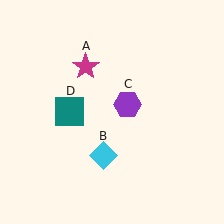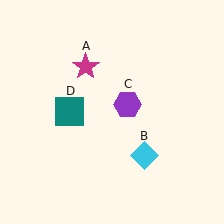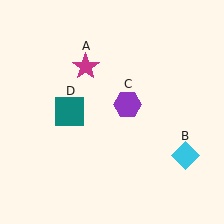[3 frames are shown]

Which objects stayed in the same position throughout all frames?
Magenta star (object A) and purple hexagon (object C) and teal square (object D) remained stationary.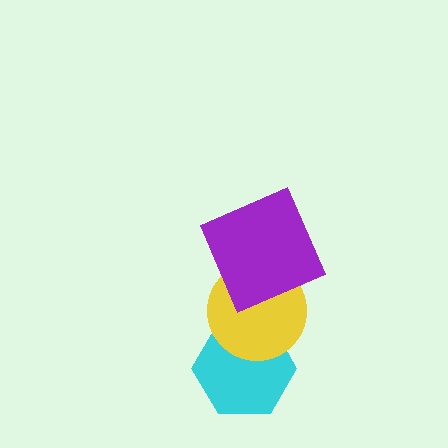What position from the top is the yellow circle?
The yellow circle is 2nd from the top.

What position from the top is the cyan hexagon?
The cyan hexagon is 3rd from the top.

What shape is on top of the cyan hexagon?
The yellow circle is on top of the cyan hexagon.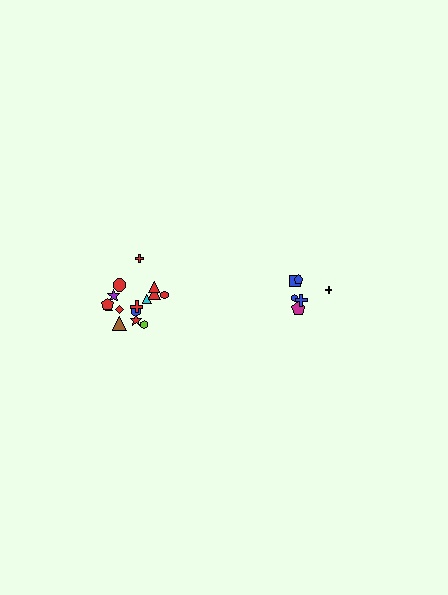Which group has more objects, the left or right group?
The left group.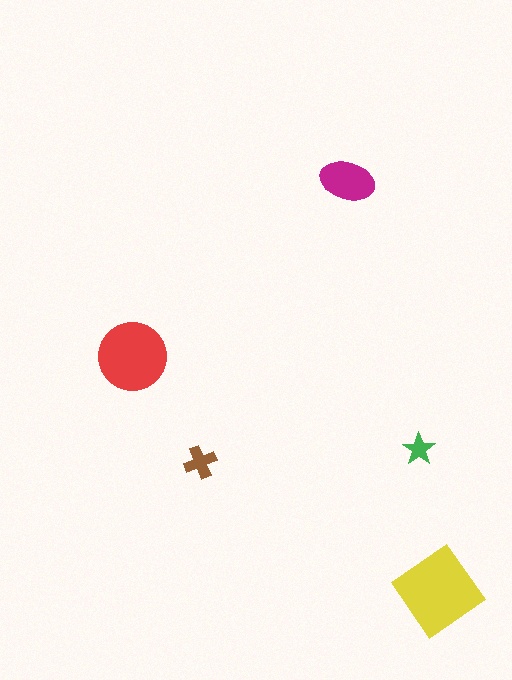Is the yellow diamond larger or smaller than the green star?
Larger.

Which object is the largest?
The yellow diamond.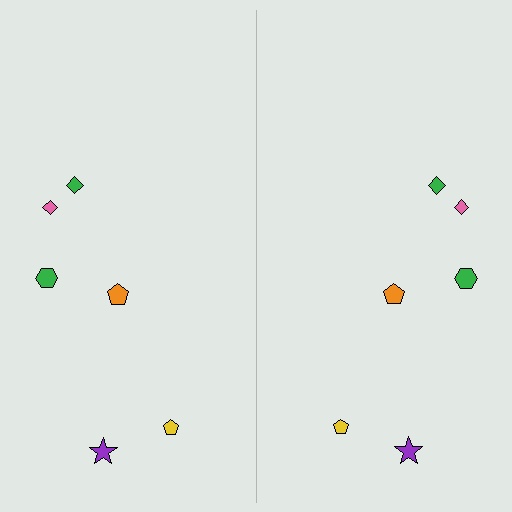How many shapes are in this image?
There are 12 shapes in this image.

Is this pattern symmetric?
Yes, this pattern has bilateral (reflection) symmetry.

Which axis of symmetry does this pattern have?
The pattern has a vertical axis of symmetry running through the center of the image.